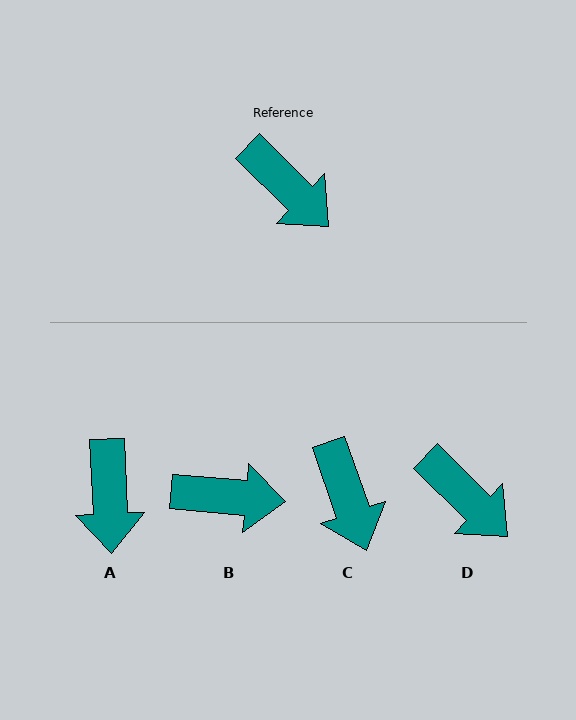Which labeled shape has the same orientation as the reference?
D.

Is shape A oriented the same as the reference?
No, it is off by about 43 degrees.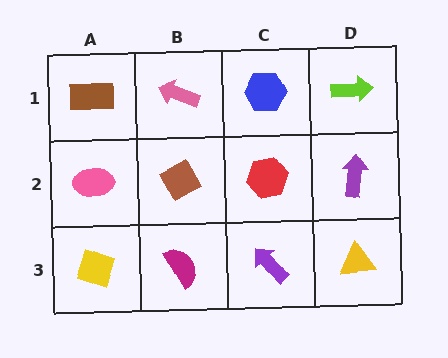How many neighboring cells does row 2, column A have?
3.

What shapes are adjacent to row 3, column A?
A pink ellipse (row 2, column A), a magenta semicircle (row 3, column B).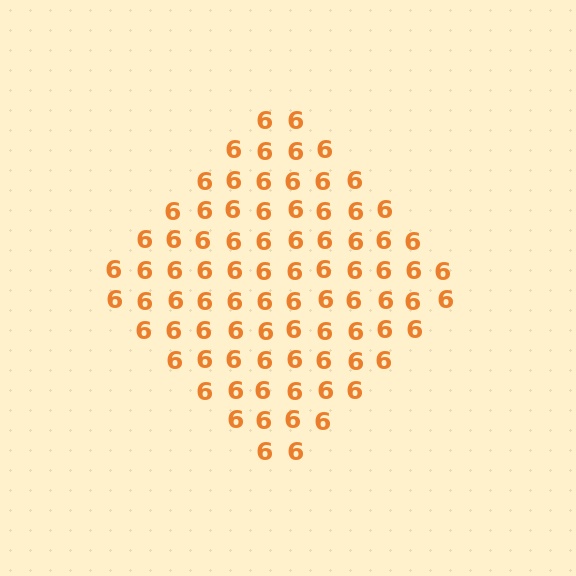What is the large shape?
The large shape is a diamond.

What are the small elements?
The small elements are digit 6's.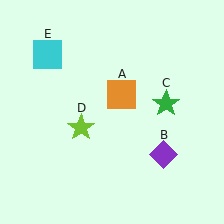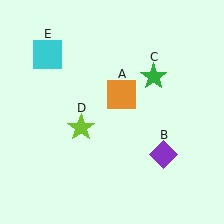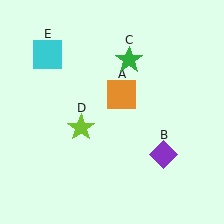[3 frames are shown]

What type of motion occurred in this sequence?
The green star (object C) rotated counterclockwise around the center of the scene.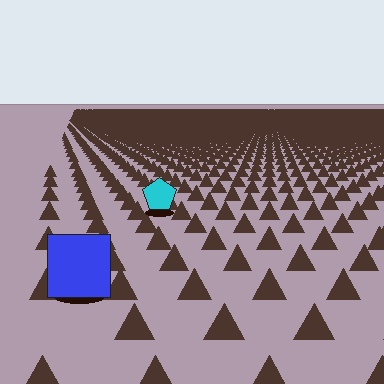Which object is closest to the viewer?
The blue square is closest. The texture marks near it are larger and more spread out.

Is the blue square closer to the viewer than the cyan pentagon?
Yes. The blue square is closer — you can tell from the texture gradient: the ground texture is coarser near it.